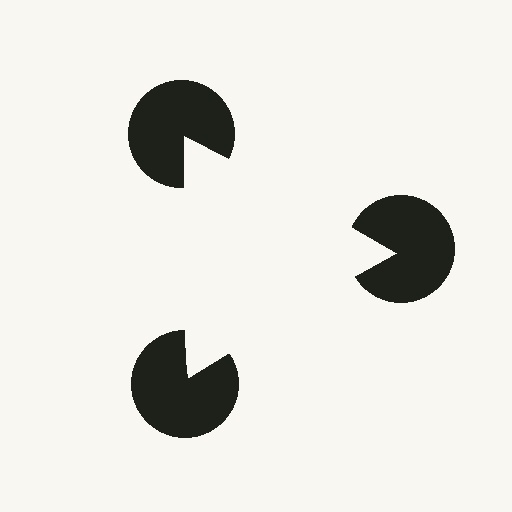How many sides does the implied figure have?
3 sides.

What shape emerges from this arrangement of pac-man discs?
An illusory triangle — its edges are inferred from the aligned wedge cuts in the pac-man discs, not physically drawn.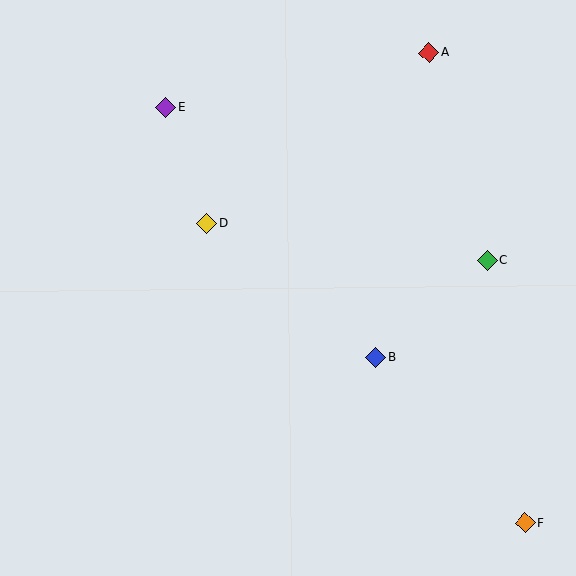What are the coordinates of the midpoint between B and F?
The midpoint between B and F is at (450, 440).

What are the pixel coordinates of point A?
Point A is at (429, 53).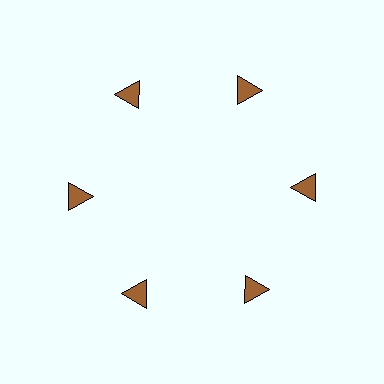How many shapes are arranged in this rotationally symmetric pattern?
There are 6 shapes, arranged in 6 groups of 1.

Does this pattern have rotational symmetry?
Yes, this pattern has 6-fold rotational symmetry. It looks the same after rotating 60 degrees around the center.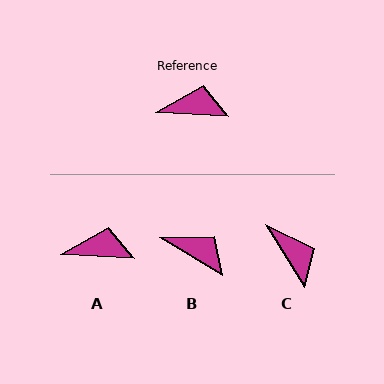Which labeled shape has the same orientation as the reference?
A.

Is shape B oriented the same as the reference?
No, it is off by about 28 degrees.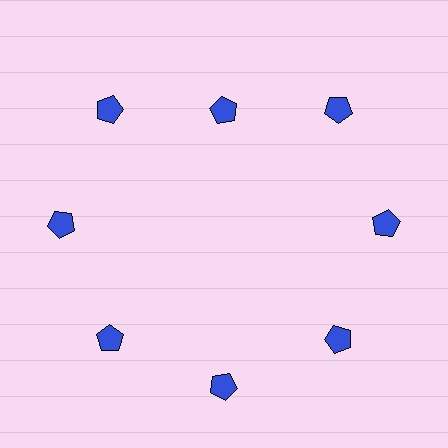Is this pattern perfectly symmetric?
No. The 8 blue pentagons are arranged in a ring, but one element near the 12 o'clock position is pulled inward toward the center, breaking the 8-fold rotational symmetry.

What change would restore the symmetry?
The symmetry would be restored by moving it outward, back onto the ring so that all 8 pentagons sit at equal angles and equal distance from the center.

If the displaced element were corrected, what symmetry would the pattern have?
It would have 8-fold rotational symmetry — the pattern would map onto itself every 45 degrees.